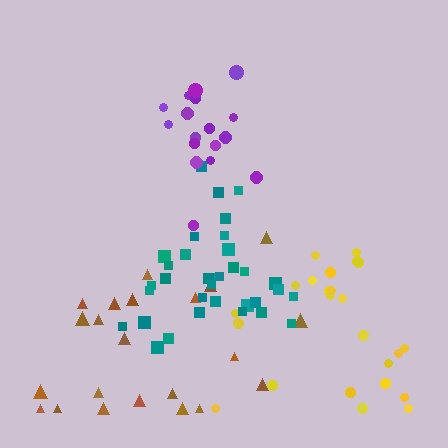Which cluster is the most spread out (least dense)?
Brown.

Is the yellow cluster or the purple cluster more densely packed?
Purple.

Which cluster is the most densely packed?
Teal.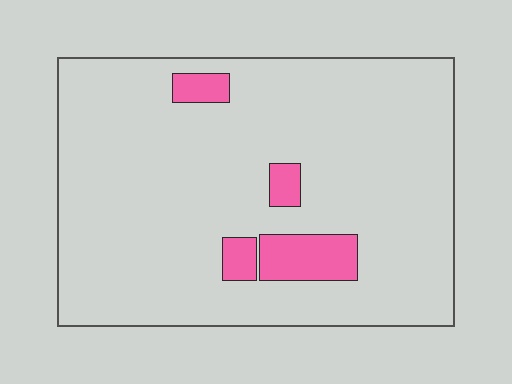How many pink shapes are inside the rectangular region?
4.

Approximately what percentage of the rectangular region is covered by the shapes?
Approximately 10%.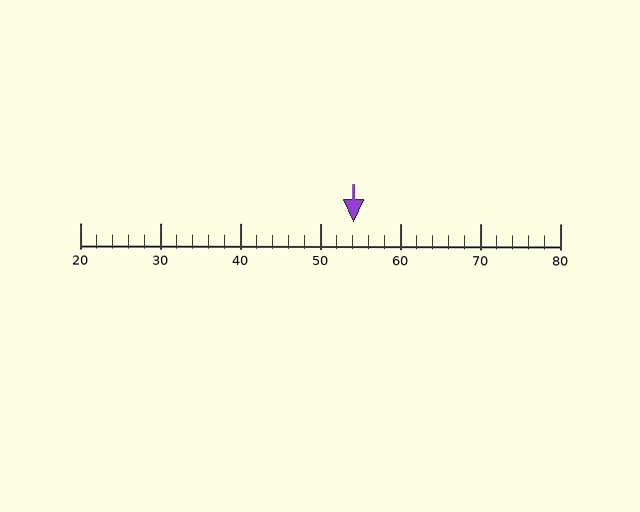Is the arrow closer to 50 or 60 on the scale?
The arrow is closer to 50.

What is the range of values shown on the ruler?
The ruler shows values from 20 to 80.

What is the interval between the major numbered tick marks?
The major tick marks are spaced 10 units apart.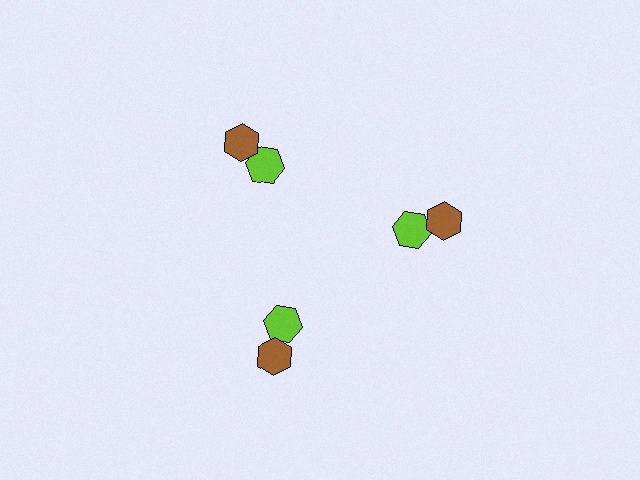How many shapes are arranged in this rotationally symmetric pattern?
There are 6 shapes, arranged in 3 groups of 2.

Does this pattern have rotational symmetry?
Yes, this pattern has 3-fold rotational symmetry. It looks the same after rotating 120 degrees around the center.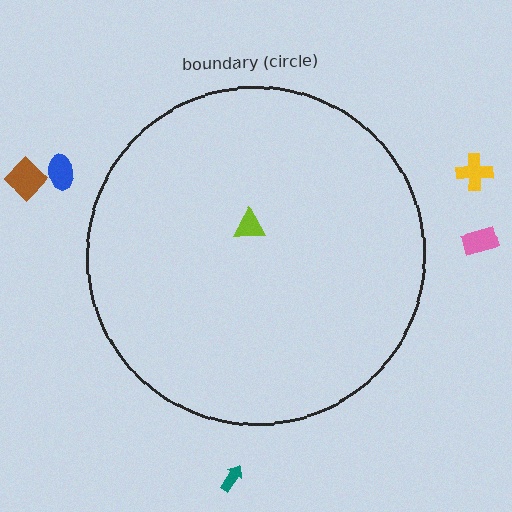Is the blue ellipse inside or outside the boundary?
Outside.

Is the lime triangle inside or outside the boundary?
Inside.